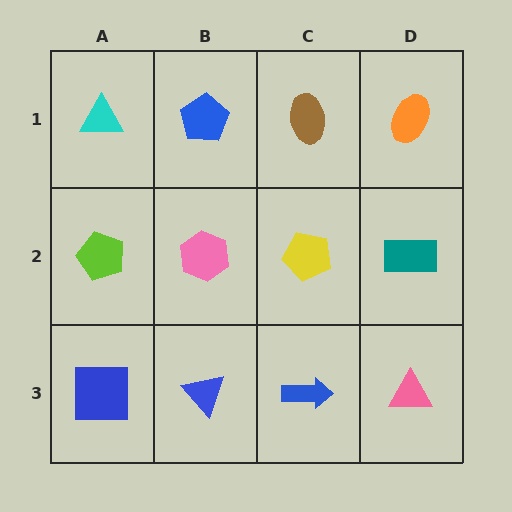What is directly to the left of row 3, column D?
A blue arrow.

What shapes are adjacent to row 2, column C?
A brown ellipse (row 1, column C), a blue arrow (row 3, column C), a pink hexagon (row 2, column B), a teal rectangle (row 2, column D).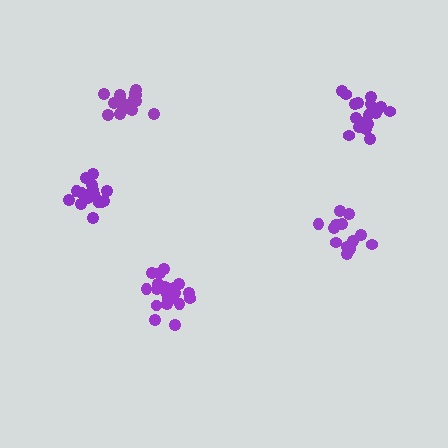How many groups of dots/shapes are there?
There are 5 groups.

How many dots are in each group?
Group 1: 20 dots, Group 2: 14 dots, Group 3: 18 dots, Group 4: 17 dots, Group 5: 17 dots (86 total).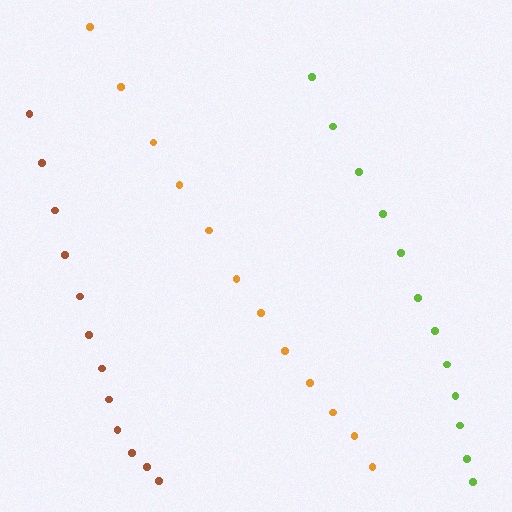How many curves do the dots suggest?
There are 3 distinct paths.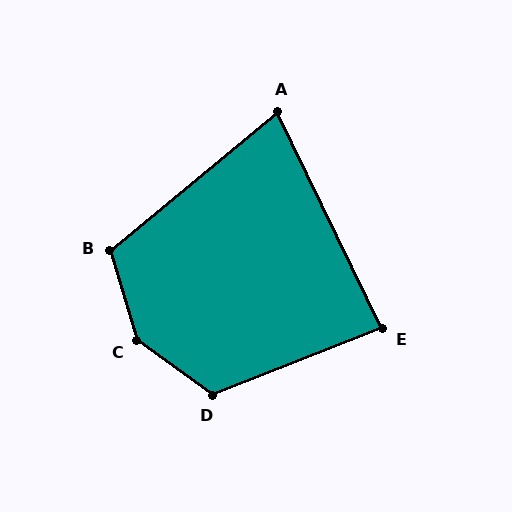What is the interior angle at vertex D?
Approximately 122 degrees (obtuse).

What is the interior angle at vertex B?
Approximately 113 degrees (obtuse).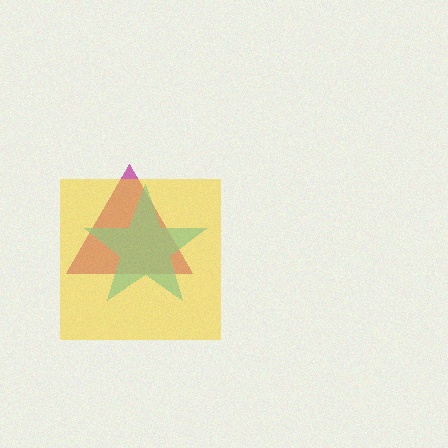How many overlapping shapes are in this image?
There are 3 overlapping shapes in the image.